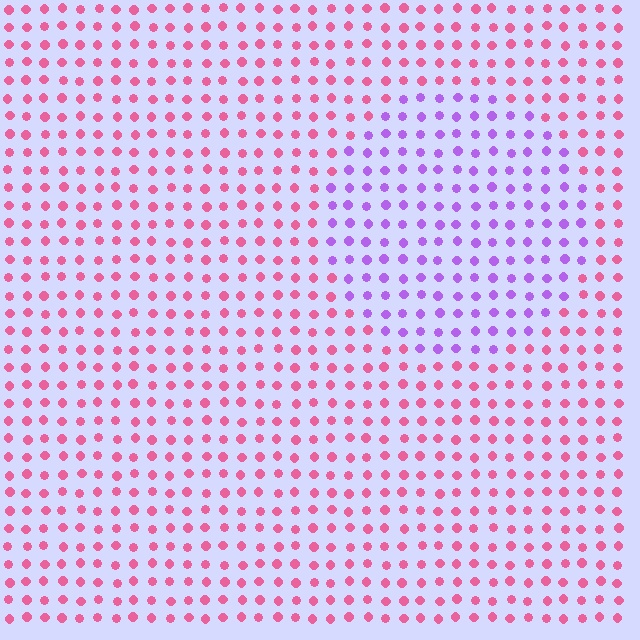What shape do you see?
I see a circle.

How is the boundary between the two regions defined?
The boundary is defined purely by a slight shift in hue (about 58 degrees). Spacing, size, and orientation are identical on both sides.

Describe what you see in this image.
The image is filled with small pink elements in a uniform arrangement. A circle-shaped region is visible where the elements are tinted to a slightly different hue, forming a subtle color boundary.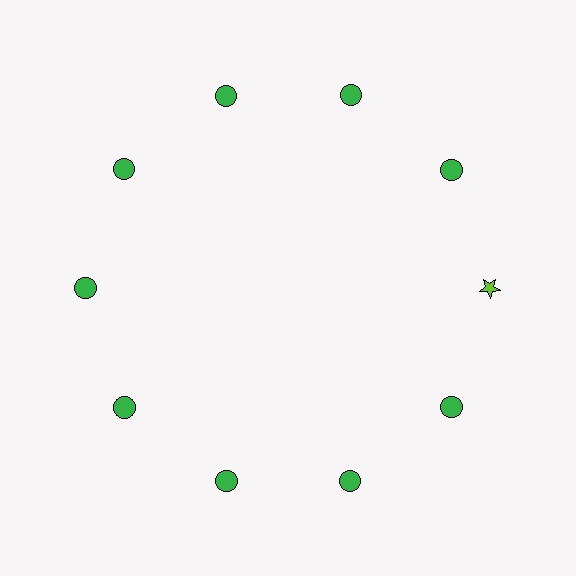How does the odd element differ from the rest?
It differs in both color (lime instead of green) and shape (star instead of circle).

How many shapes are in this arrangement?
There are 10 shapes arranged in a ring pattern.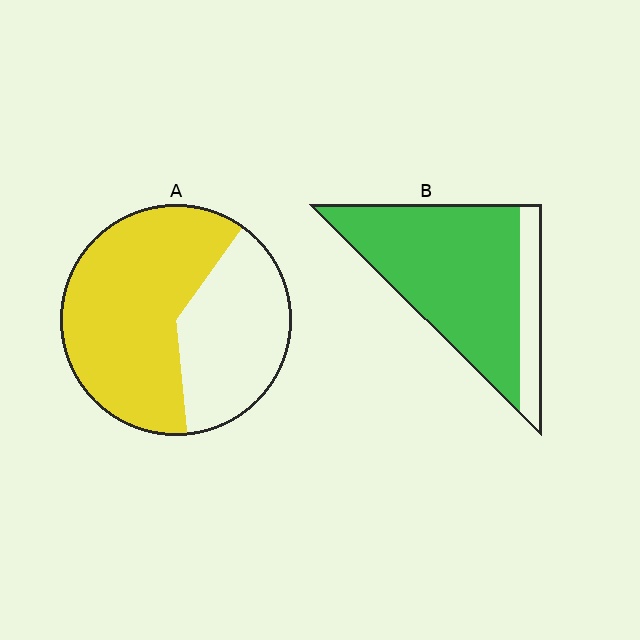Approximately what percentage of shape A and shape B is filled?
A is approximately 60% and B is approximately 80%.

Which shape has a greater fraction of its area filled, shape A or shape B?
Shape B.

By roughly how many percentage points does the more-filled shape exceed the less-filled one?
By roughly 20 percentage points (B over A).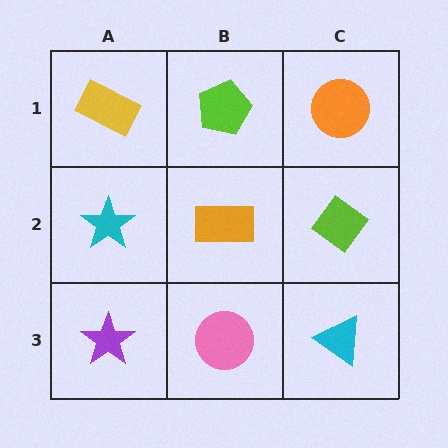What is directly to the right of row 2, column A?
An orange rectangle.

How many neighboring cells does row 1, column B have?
3.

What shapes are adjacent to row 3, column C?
A lime diamond (row 2, column C), a pink circle (row 3, column B).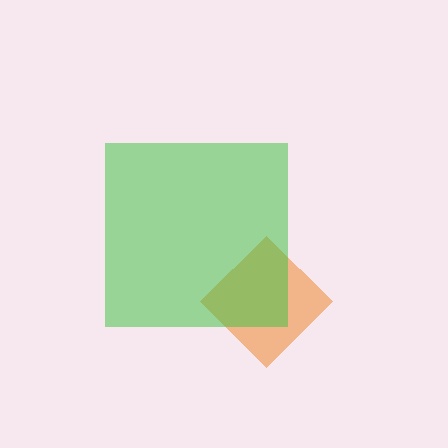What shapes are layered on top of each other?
The layered shapes are: an orange diamond, a green square.